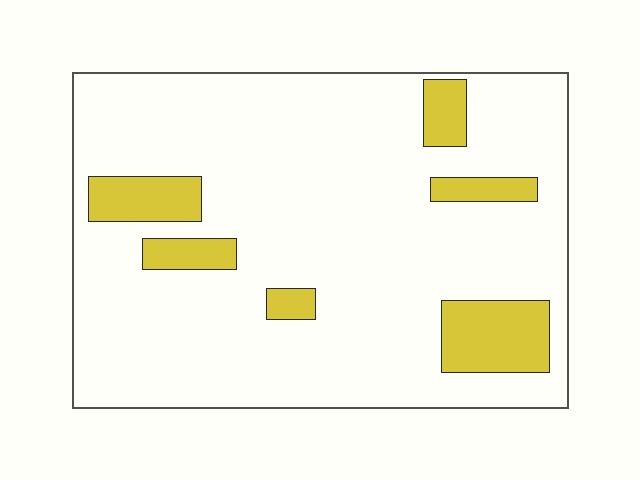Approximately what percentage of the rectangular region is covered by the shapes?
Approximately 15%.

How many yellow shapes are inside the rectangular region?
6.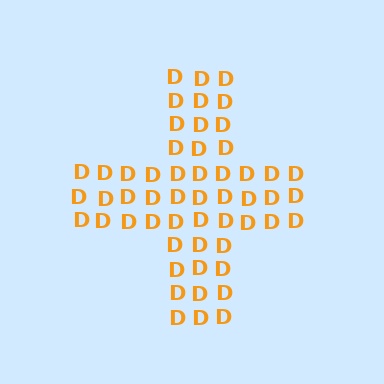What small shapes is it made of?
It is made of small letter D's.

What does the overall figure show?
The overall figure shows a cross.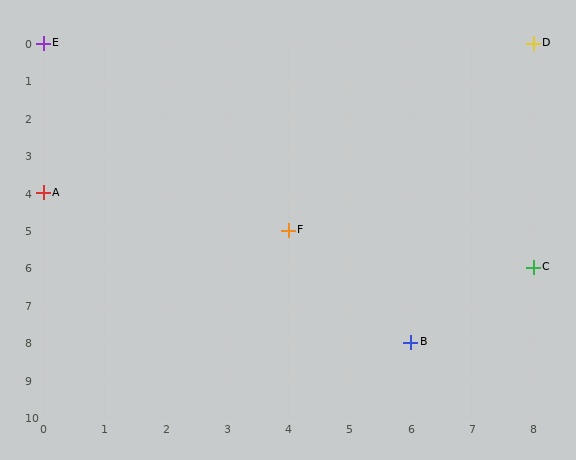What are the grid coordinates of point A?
Point A is at grid coordinates (0, 4).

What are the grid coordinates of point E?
Point E is at grid coordinates (0, 0).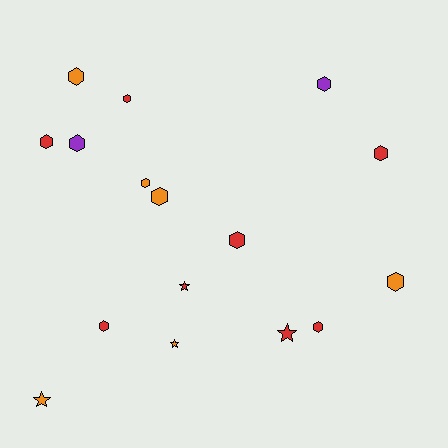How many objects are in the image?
There are 16 objects.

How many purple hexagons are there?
There are 2 purple hexagons.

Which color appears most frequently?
Red, with 8 objects.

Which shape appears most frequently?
Hexagon, with 12 objects.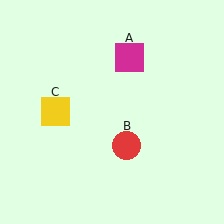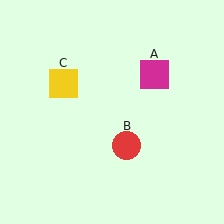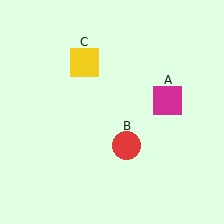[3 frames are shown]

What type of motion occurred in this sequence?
The magenta square (object A), yellow square (object C) rotated clockwise around the center of the scene.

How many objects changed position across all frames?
2 objects changed position: magenta square (object A), yellow square (object C).